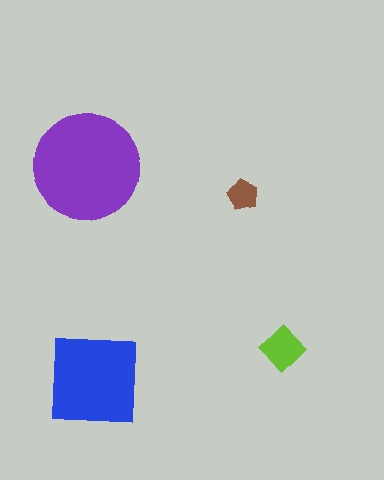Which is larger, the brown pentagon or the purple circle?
The purple circle.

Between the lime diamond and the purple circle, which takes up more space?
The purple circle.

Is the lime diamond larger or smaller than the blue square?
Smaller.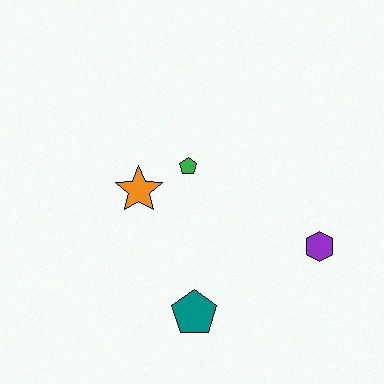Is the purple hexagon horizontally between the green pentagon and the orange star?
No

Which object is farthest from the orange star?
The purple hexagon is farthest from the orange star.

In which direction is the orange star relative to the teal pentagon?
The orange star is above the teal pentagon.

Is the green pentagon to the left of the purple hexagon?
Yes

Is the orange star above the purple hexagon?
Yes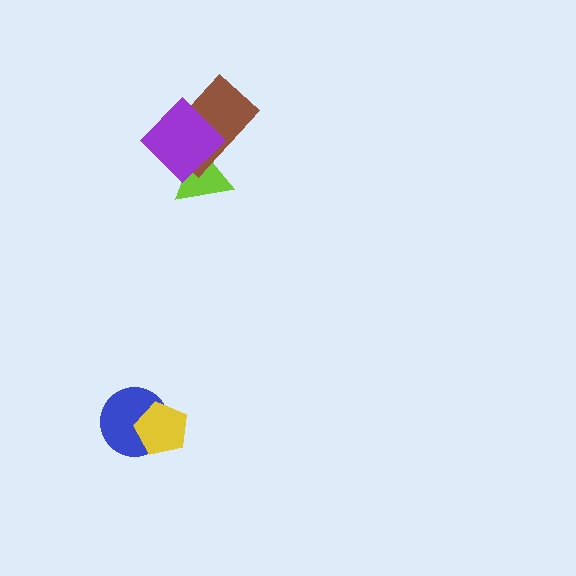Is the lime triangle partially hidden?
Yes, it is partially covered by another shape.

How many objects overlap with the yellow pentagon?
1 object overlaps with the yellow pentagon.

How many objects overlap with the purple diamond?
2 objects overlap with the purple diamond.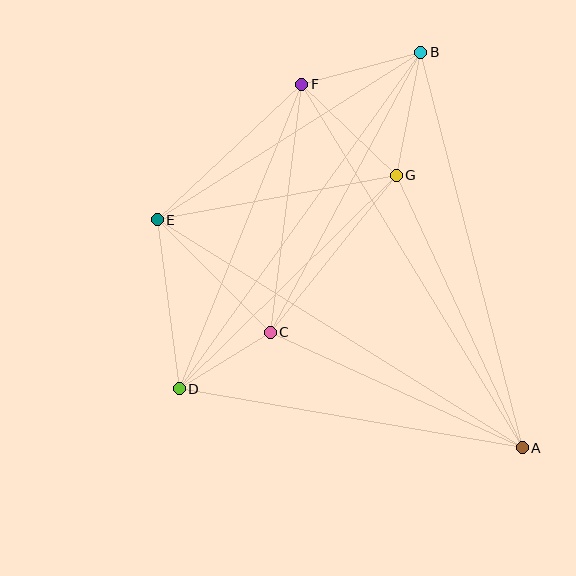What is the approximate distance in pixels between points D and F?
The distance between D and F is approximately 329 pixels.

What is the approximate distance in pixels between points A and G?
The distance between A and G is approximately 300 pixels.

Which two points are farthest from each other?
Points A and E are farthest from each other.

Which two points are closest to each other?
Points C and D are closest to each other.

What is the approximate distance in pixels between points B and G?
The distance between B and G is approximately 125 pixels.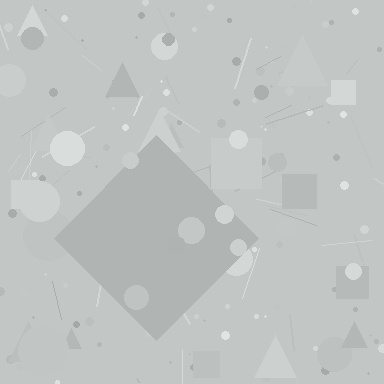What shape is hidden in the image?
A diamond is hidden in the image.